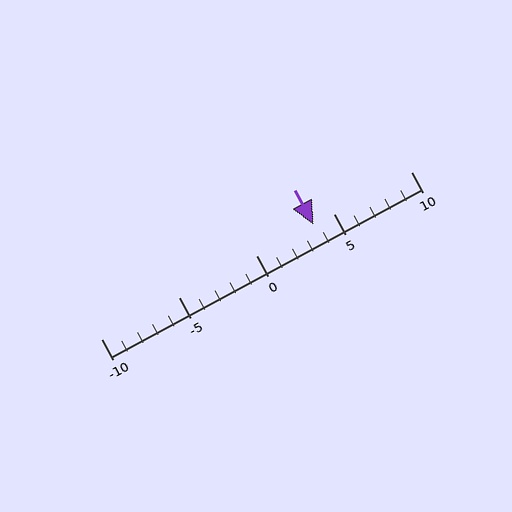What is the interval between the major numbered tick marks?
The major tick marks are spaced 5 units apart.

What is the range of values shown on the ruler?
The ruler shows values from -10 to 10.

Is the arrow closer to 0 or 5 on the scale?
The arrow is closer to 5.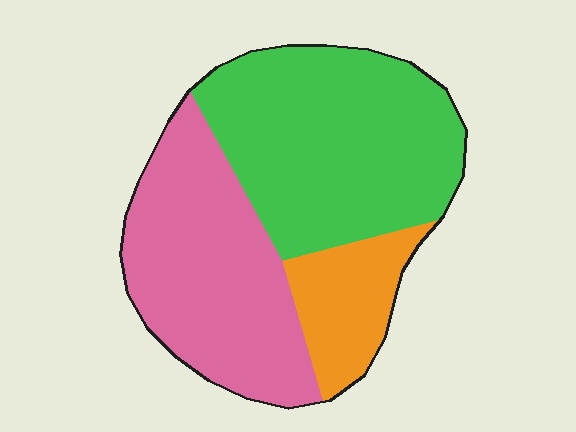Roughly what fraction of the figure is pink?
Pink covers about 40% of the figure.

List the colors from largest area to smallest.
From largest to smallest: green, pink, orange.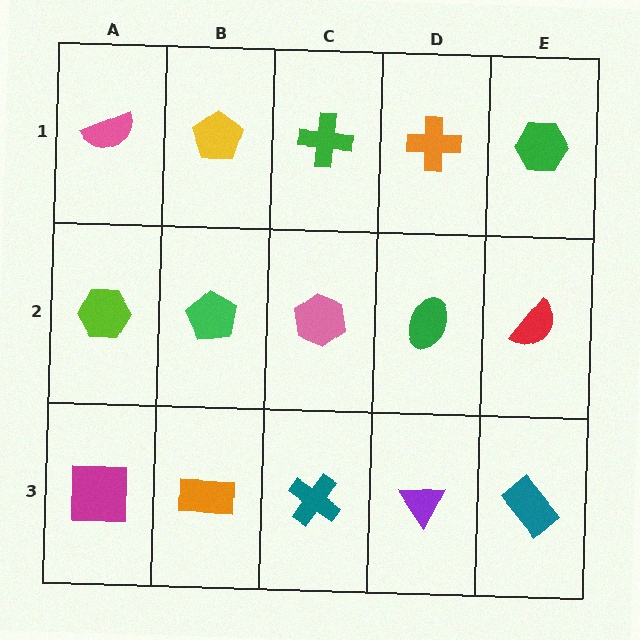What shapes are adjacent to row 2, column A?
A pink semicircle (row 1, column A), a magenta square (row 3, column A), a green pentagon (row 2, column B).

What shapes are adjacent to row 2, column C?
A green cross (row 1, column C), a teal cross (row 3, column C), a green pentagon (row 2, column B), a green ellipse (row 2, column D).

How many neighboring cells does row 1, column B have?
3.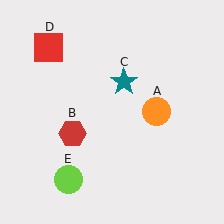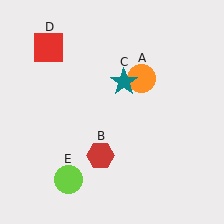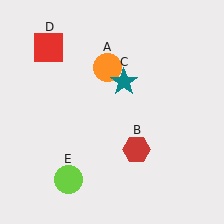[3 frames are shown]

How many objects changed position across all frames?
2 objects changed position: orange circle (object A), red hexagon (object B).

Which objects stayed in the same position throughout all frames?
Teal star (object C) and red square (object D) and lime circle (object E) remained stationary.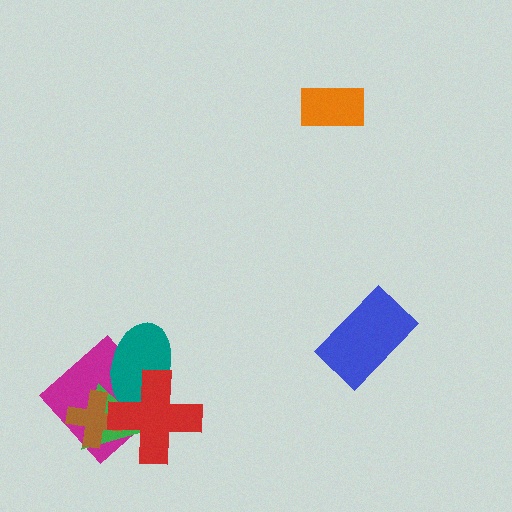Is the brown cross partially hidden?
Yes, it is partially covered by another shape.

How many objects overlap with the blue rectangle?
0 objects overlap with the blue rectangle.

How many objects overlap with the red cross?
4 objects overlap with the red cross.